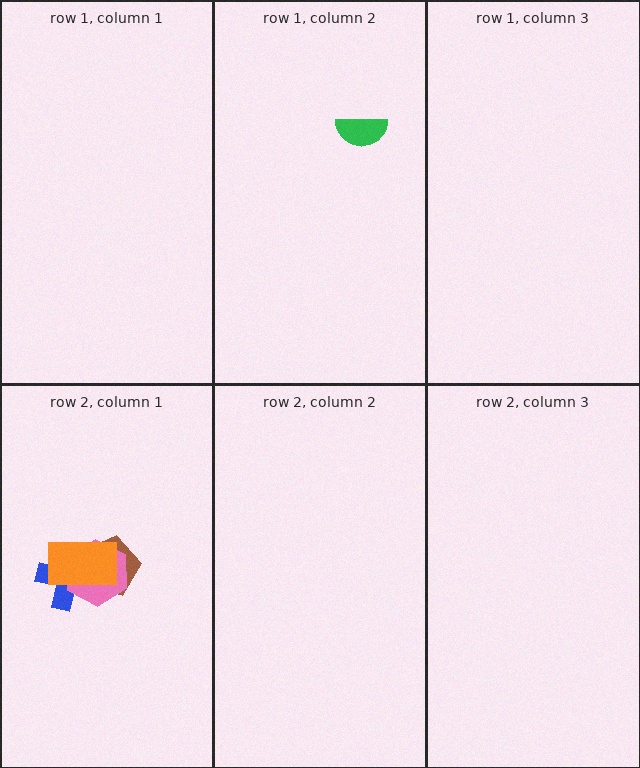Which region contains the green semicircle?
The row 1, column 2 region.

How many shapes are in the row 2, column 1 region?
4.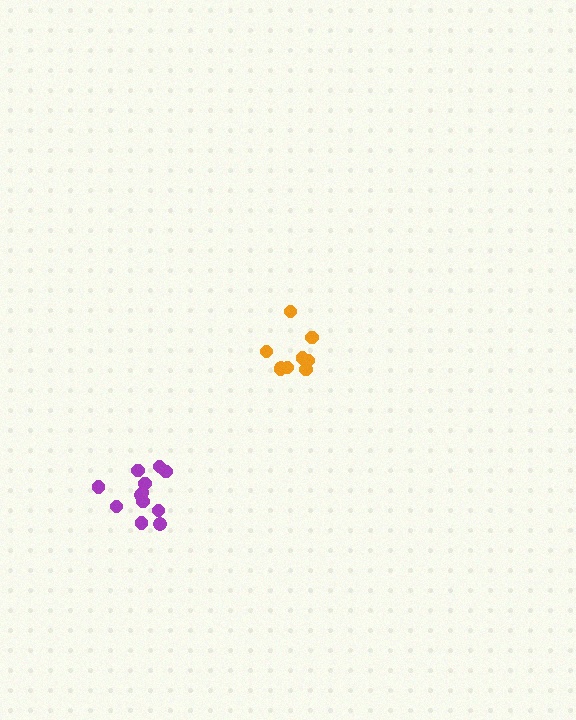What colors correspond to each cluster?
The clusters are colored: orange, purple.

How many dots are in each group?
Group 1: 9 dots, Group 2: 12 dots (21 total).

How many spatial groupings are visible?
There are 2 spatial groupings.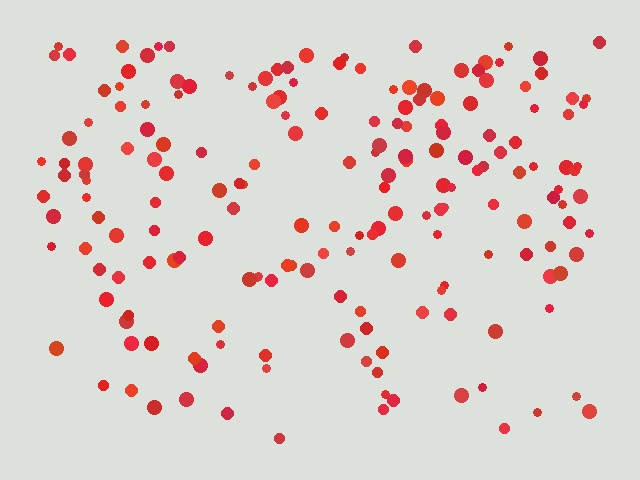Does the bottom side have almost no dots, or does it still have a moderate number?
Still a moderate number, just noticeably fewer than the top.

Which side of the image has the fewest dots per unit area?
The bottom.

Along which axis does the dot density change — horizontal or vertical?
Vertical.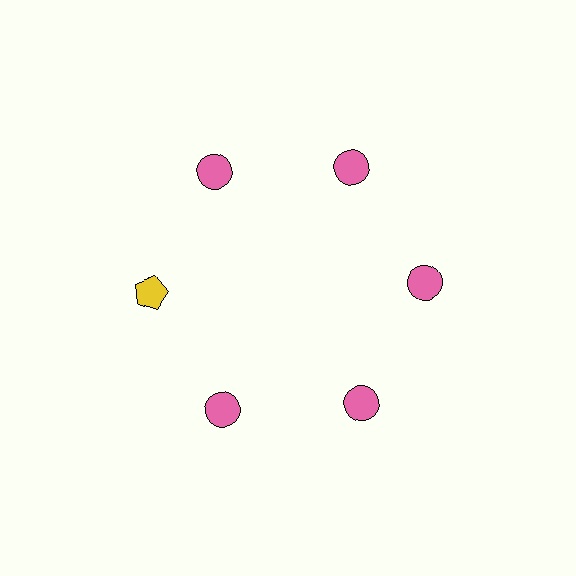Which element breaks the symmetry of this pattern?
The yellow pentagon at roughly the 9 o'clock position breaks the symmetry. All other shapes are pink circles.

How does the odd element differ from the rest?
It differs in both color (yellow instead of pink) and shape (pentagon instead of circle).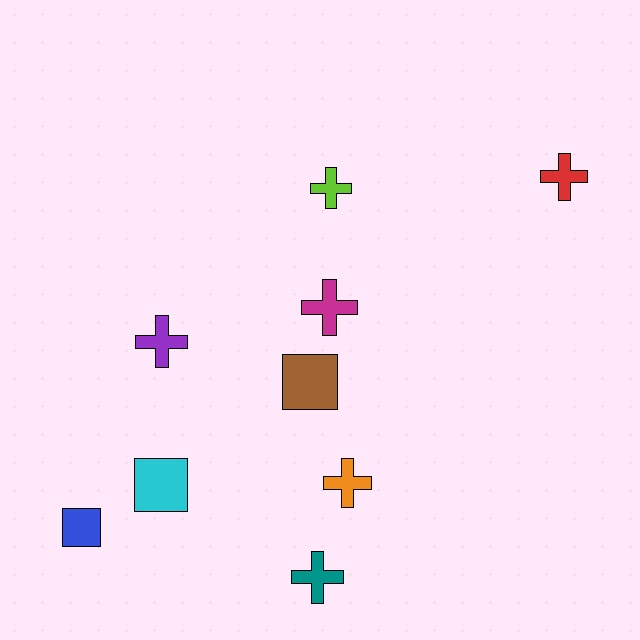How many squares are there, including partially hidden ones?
There are 3 squares.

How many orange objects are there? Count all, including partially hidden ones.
There is 1 orange object.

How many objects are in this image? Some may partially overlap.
There are 9 objects.